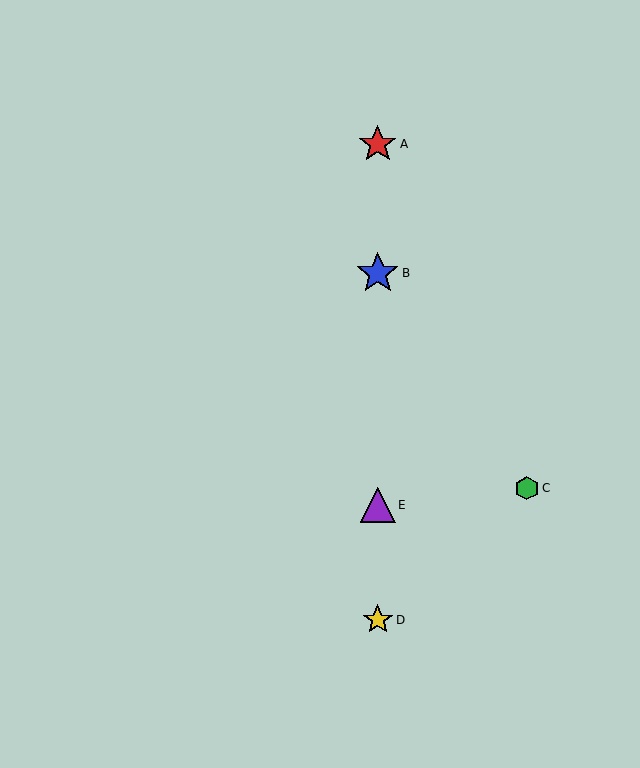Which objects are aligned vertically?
Objects A, B, D, E are aligned vertically.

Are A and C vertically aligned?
No, A is at x≈378 and C is at x≈527.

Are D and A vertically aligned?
Yes, both are at x≈378.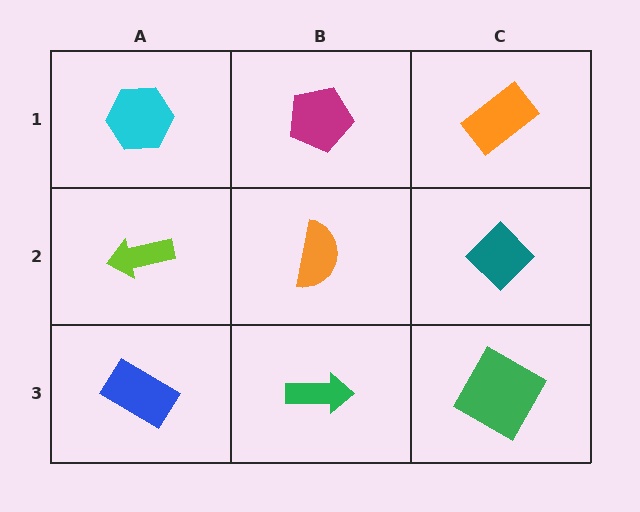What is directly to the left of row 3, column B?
A blue rectangle.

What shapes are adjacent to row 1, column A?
A lime arrow (row 2, column A), a magenta pentagon (row 1, column B).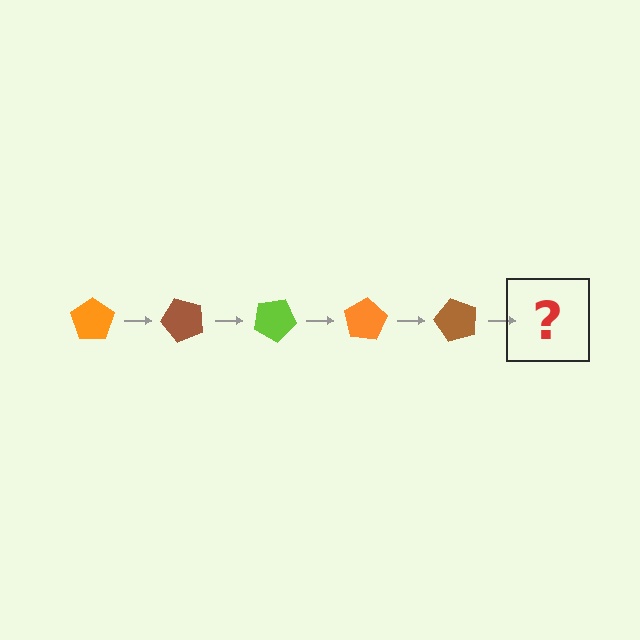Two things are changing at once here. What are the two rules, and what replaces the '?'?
The two rules are that it rotates 50 degrees each step and the color cycles through orange, brown, and lime. The '?' should be a lime pentagon, rotated 250 degrees from the start.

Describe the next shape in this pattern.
It should be a lime pentagon, rotated 250 degrees from the start.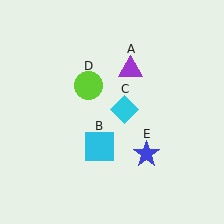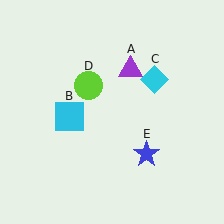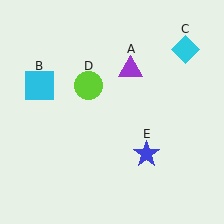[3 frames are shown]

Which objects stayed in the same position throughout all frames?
Purple triangle (object A) and lime circle (object D) and blue star (object E) remained stationary.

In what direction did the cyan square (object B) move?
The cyan square (object B) moved up and to the left.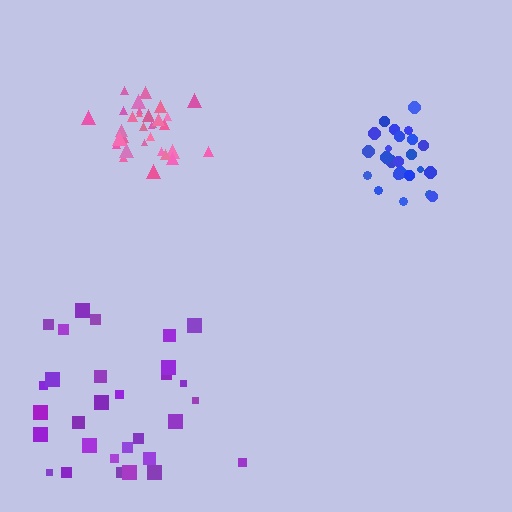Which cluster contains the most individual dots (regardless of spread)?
Pink (32).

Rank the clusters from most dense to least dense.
pink, blue, purple.